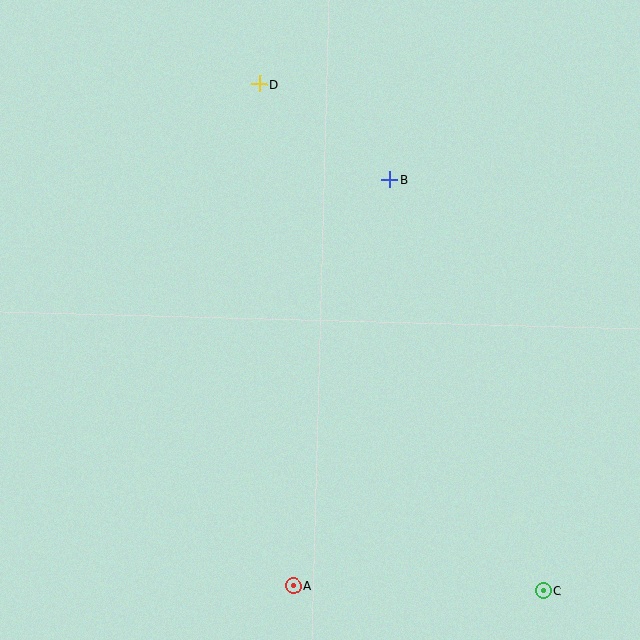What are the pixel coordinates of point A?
Point A is at (293, 586).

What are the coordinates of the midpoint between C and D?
The midpoint between C and D is at (401, 338).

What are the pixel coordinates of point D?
Point D is at (260, 84).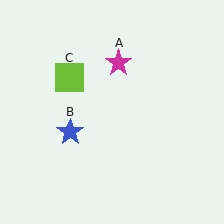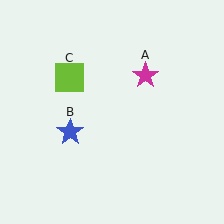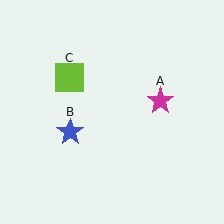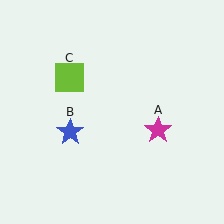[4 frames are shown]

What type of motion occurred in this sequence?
The magenta star (object A) rotated clockwise around the center of the scene.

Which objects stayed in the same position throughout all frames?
Blue star (object B) and lime square (object C) remained stationary.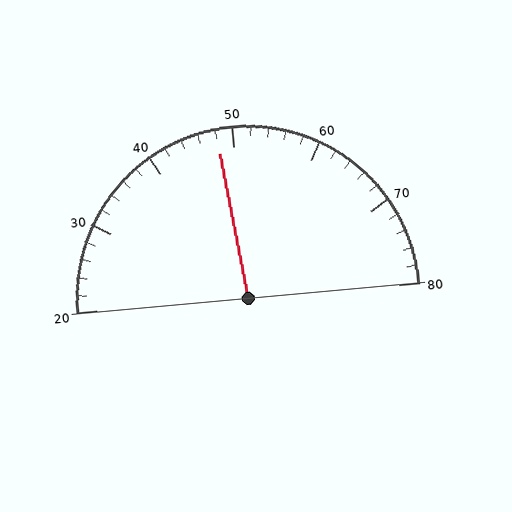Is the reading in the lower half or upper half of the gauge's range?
The reading is in the lower half of the range (20 to 80).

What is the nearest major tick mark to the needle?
The nearest major tick mark is 50.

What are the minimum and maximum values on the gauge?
The gauge ranges from 20 to 80.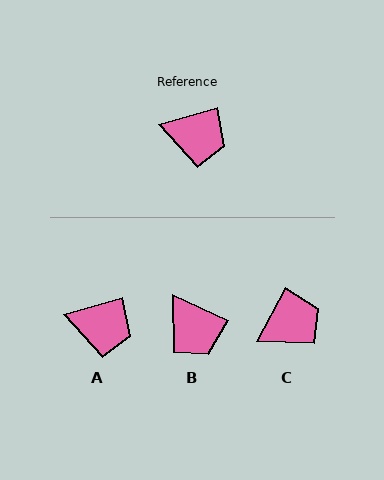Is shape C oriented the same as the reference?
No, it is off by about 46 degrees.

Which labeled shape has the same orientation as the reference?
A.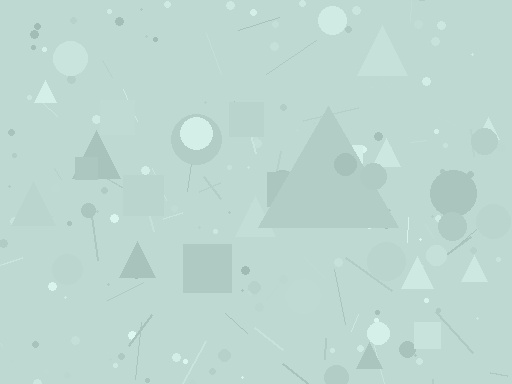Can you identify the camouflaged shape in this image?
The camouflaged shape is a triangle.